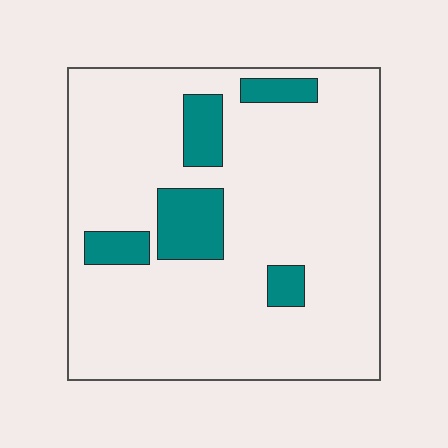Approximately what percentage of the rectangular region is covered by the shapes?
Approximately 15%.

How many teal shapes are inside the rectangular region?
5.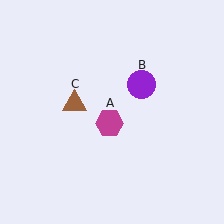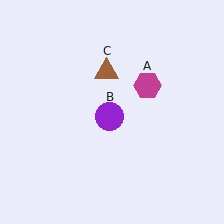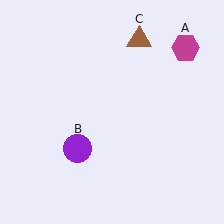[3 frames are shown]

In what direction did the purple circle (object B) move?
The purple circle (object B) moved down and to the left.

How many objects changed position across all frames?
3 objects changed position: magenta hexagon (object A), purple circle (object B), brown triangle (object C).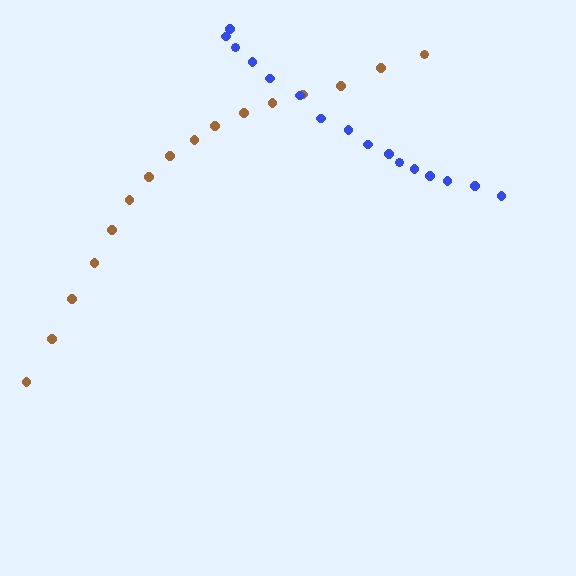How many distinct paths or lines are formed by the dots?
There are 2 distinct paths.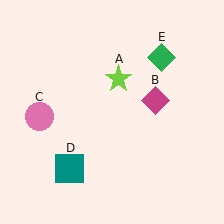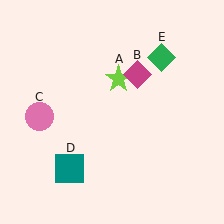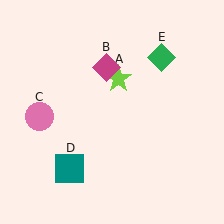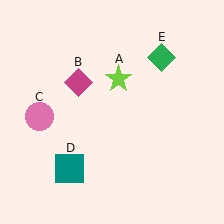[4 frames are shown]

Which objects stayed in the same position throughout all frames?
Lime star (object A) and pink circle (object C) and teal square (object D) and green diamond (object E) remained stationary.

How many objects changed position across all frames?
1 object changed position: magenta diamond (object B).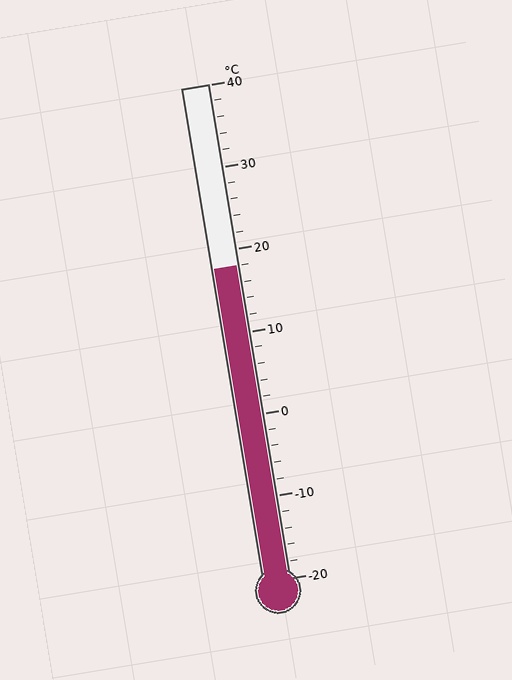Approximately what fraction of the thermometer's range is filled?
The thermometer is filled to approximately 65% of its range.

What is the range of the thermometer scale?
The thermometer scale ranges from -20°C to 40°C.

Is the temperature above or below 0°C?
The temperature is above 0°C.